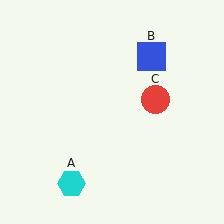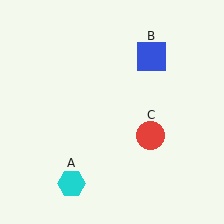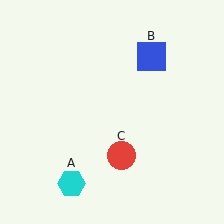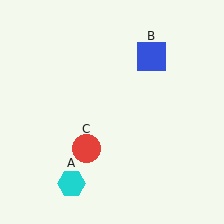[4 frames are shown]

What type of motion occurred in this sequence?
The red circle (object C) rotated clockwise around the center of the scene.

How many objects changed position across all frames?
1 object changed position: red circle (object C).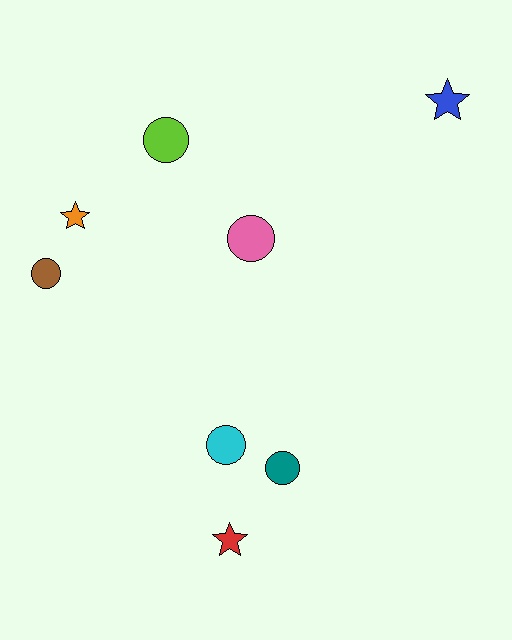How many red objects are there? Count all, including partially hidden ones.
There is 1 red object.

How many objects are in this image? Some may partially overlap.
There are 8 objects.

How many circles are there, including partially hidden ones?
There are 5 circles.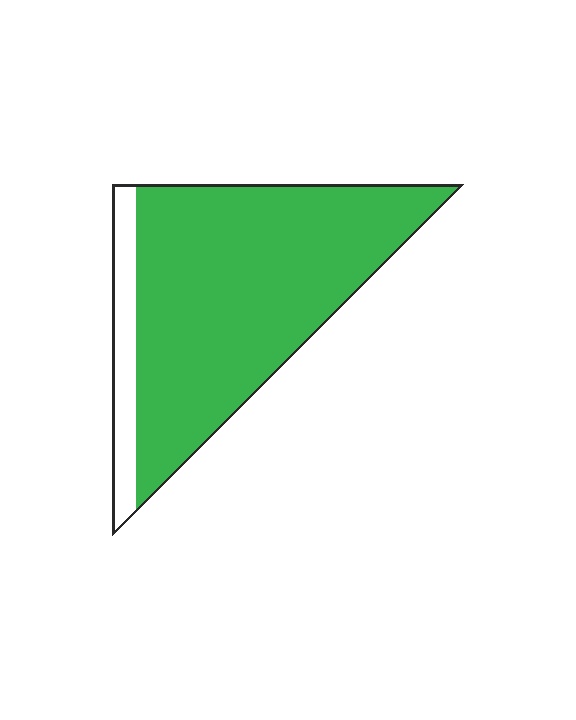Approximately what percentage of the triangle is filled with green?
Approximately 85%.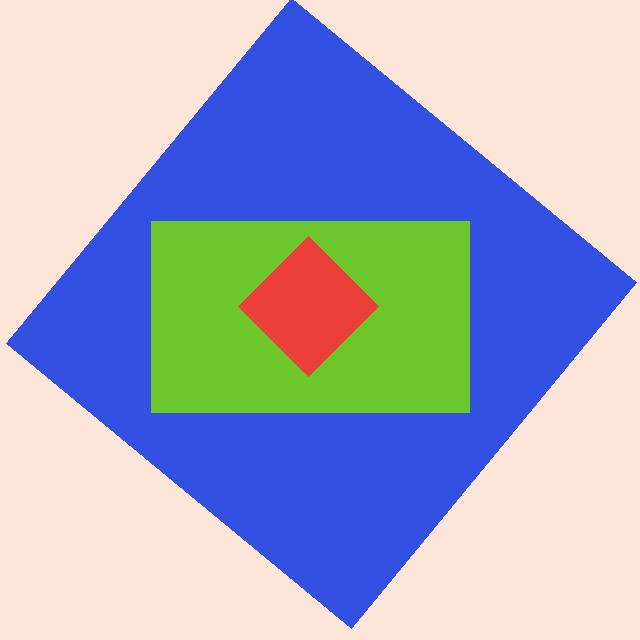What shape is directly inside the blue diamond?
The lime rectangle.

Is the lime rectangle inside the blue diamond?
Yes.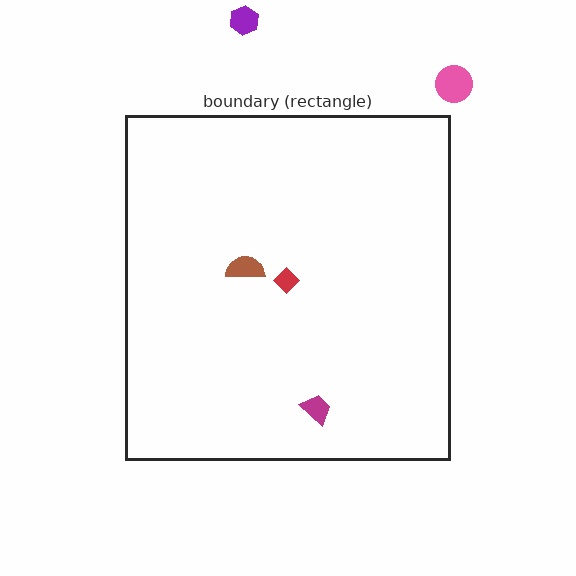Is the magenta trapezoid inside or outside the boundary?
Inside.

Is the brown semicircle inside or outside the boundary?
Inside.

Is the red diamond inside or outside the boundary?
Inside.